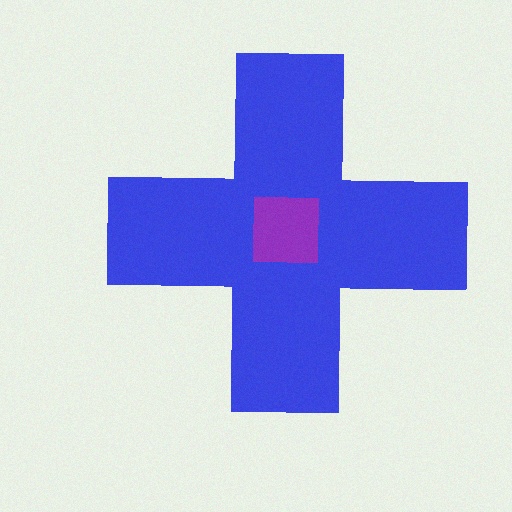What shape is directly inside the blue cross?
The purple square.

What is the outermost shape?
The blue cross.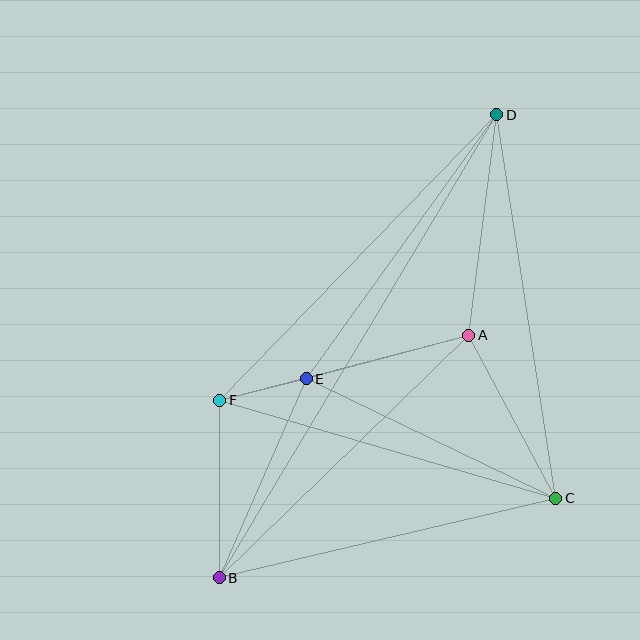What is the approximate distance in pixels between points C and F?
The distance between C and F is approximately 350 pixels.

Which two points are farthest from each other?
Points B and D are farthest from each other.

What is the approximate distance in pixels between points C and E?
The distance between C and E is approximately 277 pixels.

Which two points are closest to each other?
Points E and F are closest to each other.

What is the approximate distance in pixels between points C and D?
The distance between C and D is approximately 388 pixels.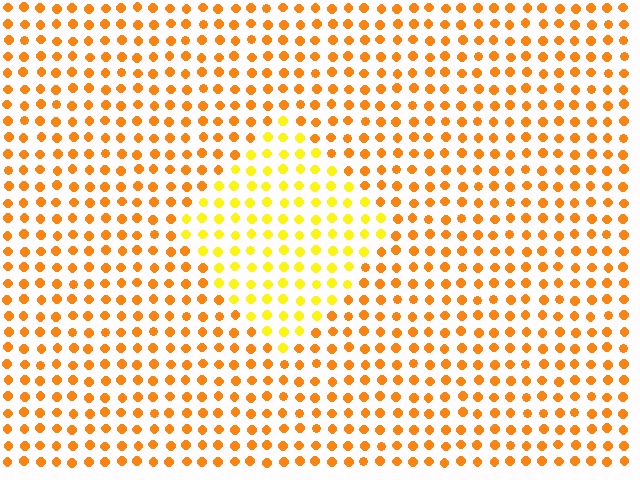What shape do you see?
I see a diamond.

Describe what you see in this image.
The image is filled with small orange elements in a uniform arrangement. A diamond-shaped region is visible where the elements are tinted to a slightly different hue, forming a subtle color boundary.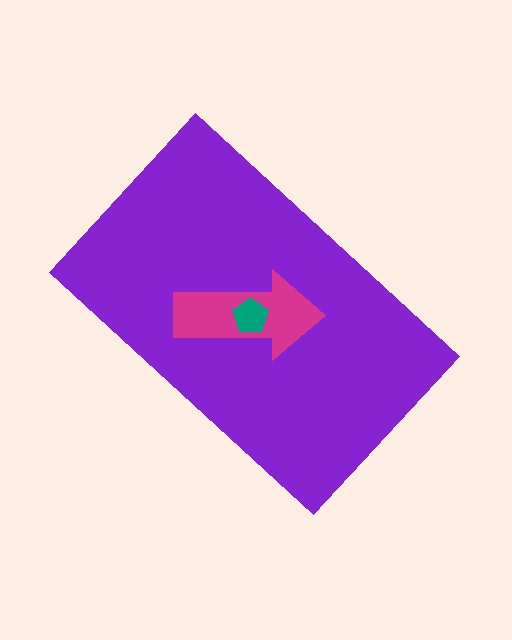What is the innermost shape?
The teal pentagon.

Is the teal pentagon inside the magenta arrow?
Yes.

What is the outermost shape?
The purple rectangle.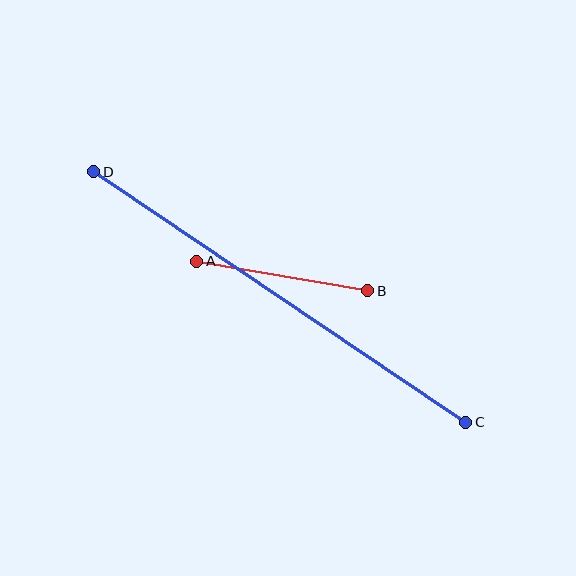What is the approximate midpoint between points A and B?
The midpoint is at approximately (282, 276) pixels.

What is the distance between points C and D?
The distance is approximately 448 pixels.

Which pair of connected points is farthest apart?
Points C and D are farthest apart.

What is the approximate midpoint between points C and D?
The midpoint is at approximately (280, 297) pixels.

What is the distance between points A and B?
The distance is approximately 174 pixels.